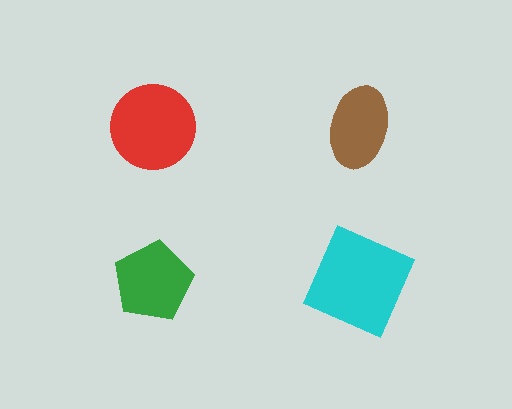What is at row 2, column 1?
A green pentagon.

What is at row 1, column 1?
A red circle.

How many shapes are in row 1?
2 shapes.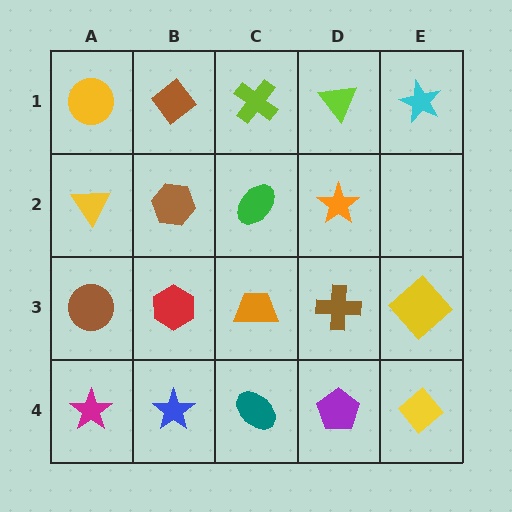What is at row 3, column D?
A brown cross.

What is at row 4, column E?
A yellow diamond.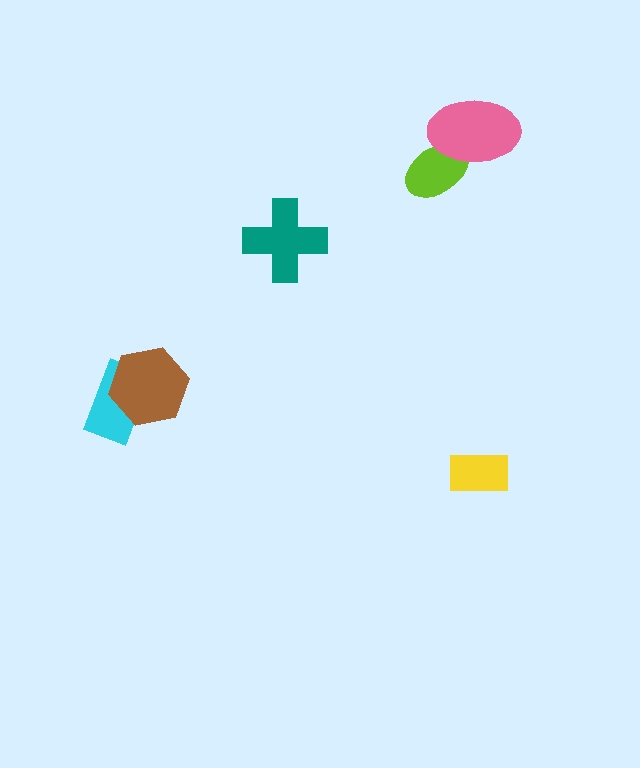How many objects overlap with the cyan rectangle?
1 object overlaps with the cyan rectangle.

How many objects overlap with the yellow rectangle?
0 objects overlap with the yellow rectangle.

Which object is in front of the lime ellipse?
The pink ellipse is in front of the lime ellipse.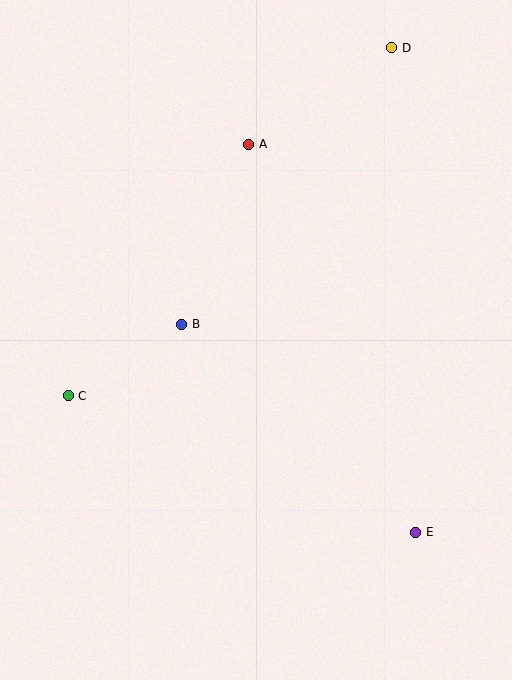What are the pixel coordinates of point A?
Point A is at (249, 144).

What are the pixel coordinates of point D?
Point D is at (392, 48).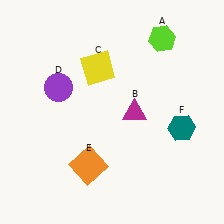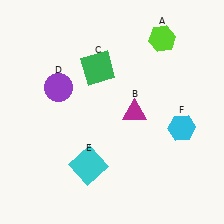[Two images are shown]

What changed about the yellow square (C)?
In Image 1, C is yellow. In Image 2, it changed to green.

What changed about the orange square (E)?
In Image 1, E is orange. In Image 2, it changed to cyan.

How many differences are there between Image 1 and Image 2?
There are 3 differences between the two images.